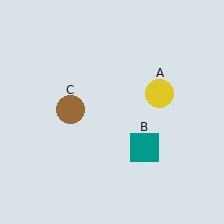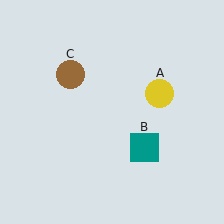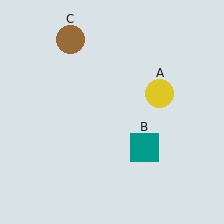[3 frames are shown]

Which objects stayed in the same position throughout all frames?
Yellow circle (object A) and teal square (object B) remained stationary.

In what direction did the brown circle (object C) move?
The brown circle (object C) moved up.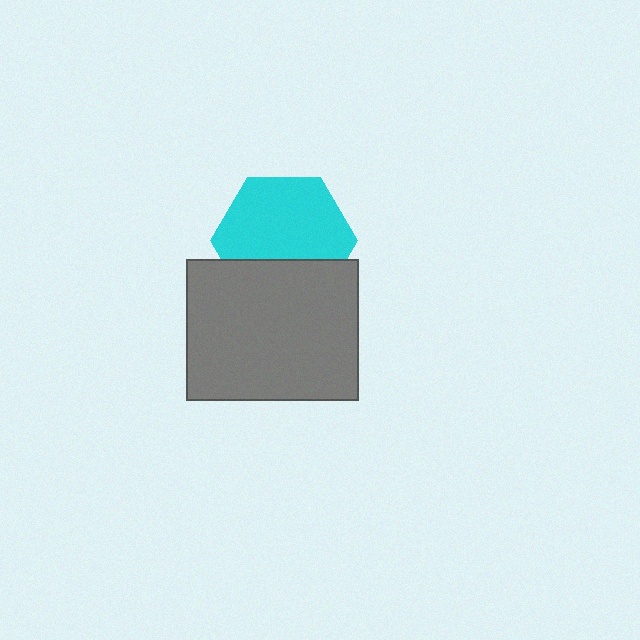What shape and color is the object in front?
The object in front is a gray rectangle.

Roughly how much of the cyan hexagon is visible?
Most of it is visible (roughly 68%).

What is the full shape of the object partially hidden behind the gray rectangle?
The partially hidden object is a cyan hexagon.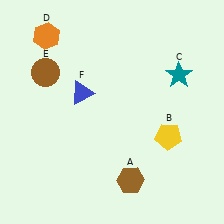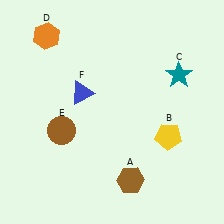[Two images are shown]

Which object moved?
The brown circle (E) moved down.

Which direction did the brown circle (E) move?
The brown circle (E) moved down.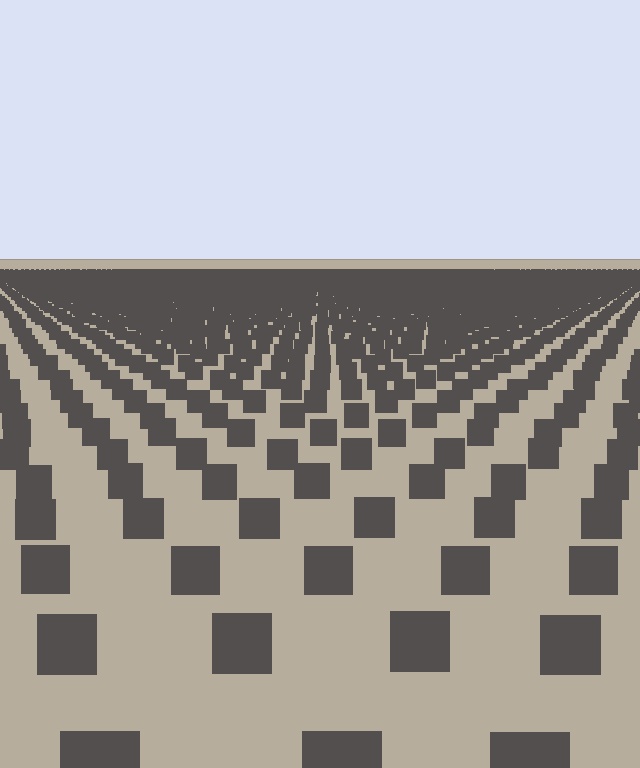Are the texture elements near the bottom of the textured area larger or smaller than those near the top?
Larger. Near the bottom, elements are closer to the viewer and appear at a bigger on-screen size.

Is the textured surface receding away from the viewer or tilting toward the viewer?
The surface is receding away from the viewer. Texture elements get smaller and denser toward the top.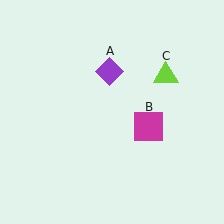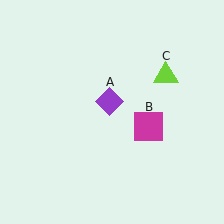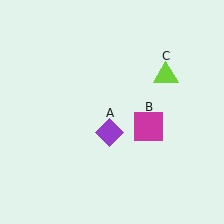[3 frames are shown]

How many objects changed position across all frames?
1 object changed position: purple diamond (object A).